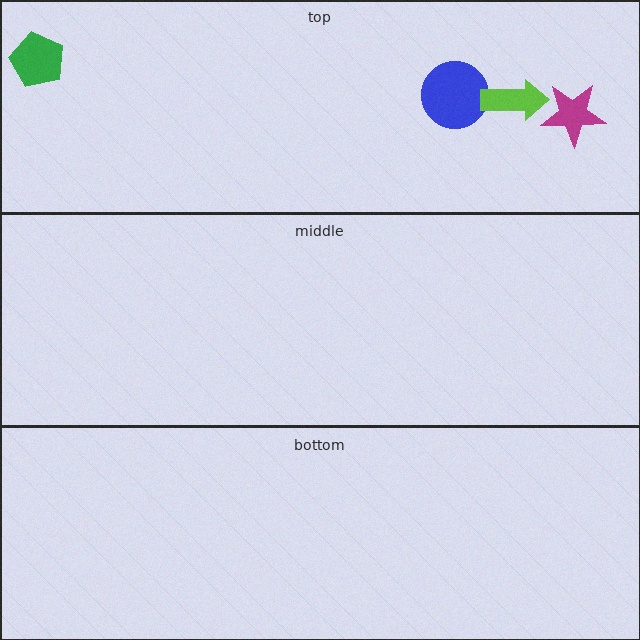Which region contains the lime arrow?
The top region.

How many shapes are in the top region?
4.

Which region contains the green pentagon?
The top region.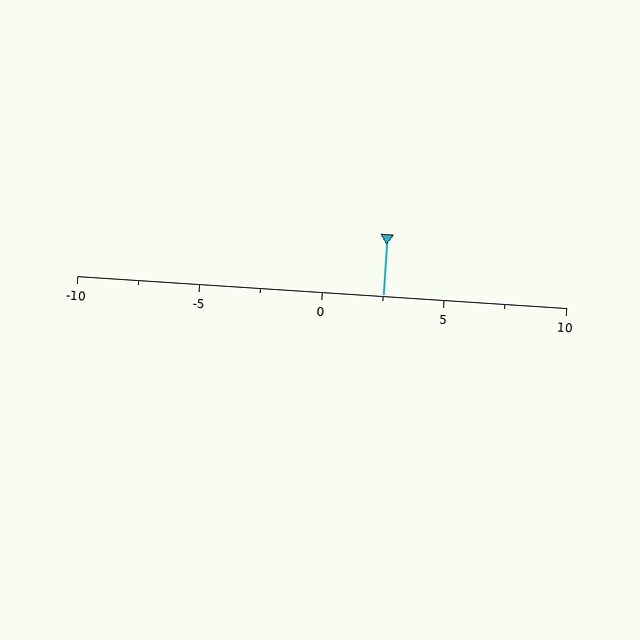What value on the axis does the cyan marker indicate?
The marker indicates approximately 2.5.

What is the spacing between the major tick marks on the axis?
The major ticks are spaced 5 apart.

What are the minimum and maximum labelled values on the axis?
The axis runs from -10 to 10.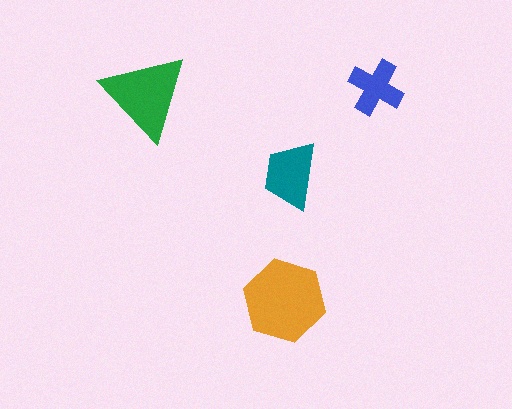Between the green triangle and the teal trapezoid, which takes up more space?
The green triangle.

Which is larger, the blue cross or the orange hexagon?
The orange hexagon.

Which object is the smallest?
The blue cross.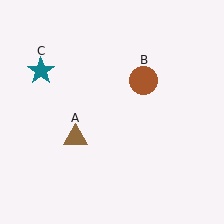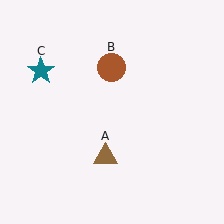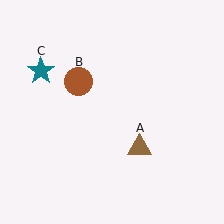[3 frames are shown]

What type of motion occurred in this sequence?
The brown triangle (object A), brown circle (object B) rotated counterclockwise around the center of the scene.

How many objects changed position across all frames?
2 objects changed position: brown triangle (object A), brown circle (object B).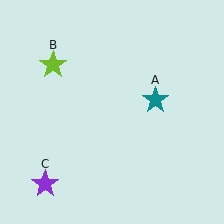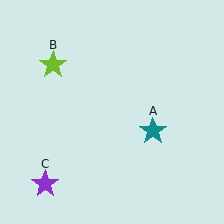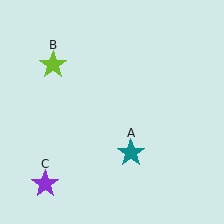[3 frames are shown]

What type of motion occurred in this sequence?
The teal star (object A) rotated clockwise around the center of the scene.